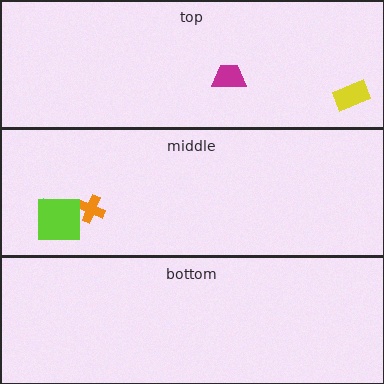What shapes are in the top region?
The magenta trapezoid, the yellow rectangle.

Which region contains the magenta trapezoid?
The top region.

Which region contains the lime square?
The middle region.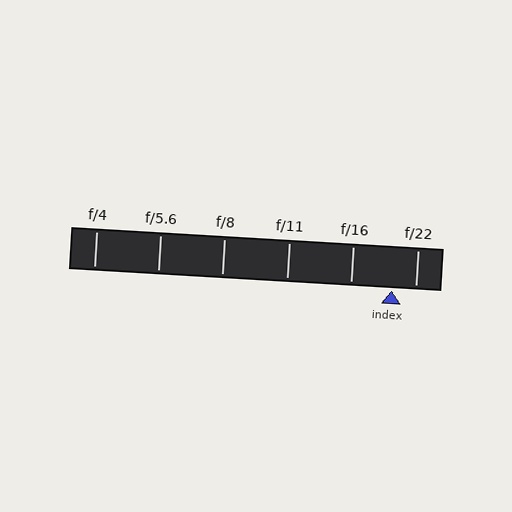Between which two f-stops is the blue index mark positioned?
The index mark is between f/16 and f/22.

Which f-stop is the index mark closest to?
The index mark is closest to f/22.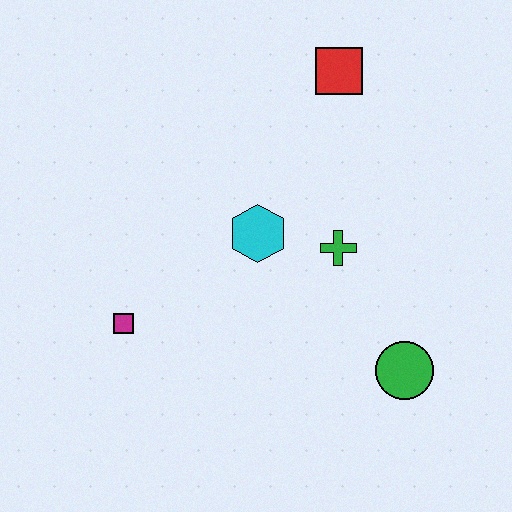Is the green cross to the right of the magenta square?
Yes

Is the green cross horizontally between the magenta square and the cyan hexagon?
No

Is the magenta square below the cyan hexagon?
Yes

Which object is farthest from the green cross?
The magenta square is farthest from the green cross.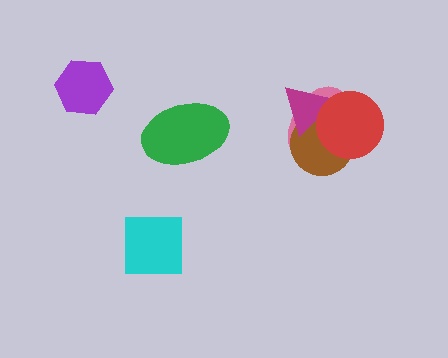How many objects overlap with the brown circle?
3 objects overlap with the brown circle.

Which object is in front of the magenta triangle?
The red circle is in front of the magenta triangle.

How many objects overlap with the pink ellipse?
3 objects overlap with the pink ellipse.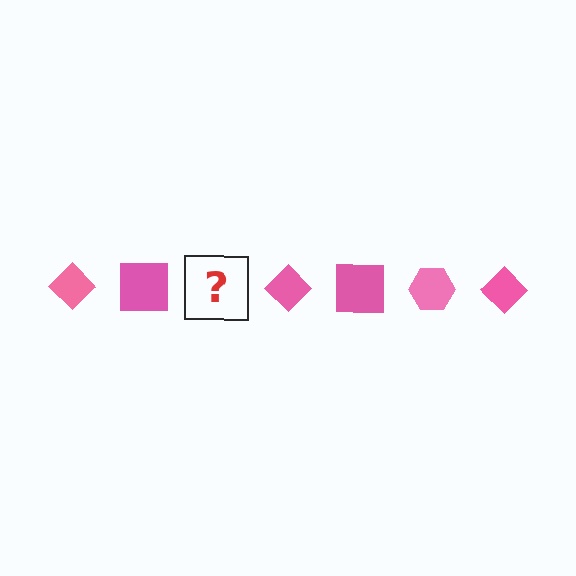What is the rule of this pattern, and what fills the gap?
The rule is that the pattern cycles through diamond, square, hexagon shapes in pink. The gap should be filled with a pink hexagon.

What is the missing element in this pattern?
The missing element is a pink hexagon.